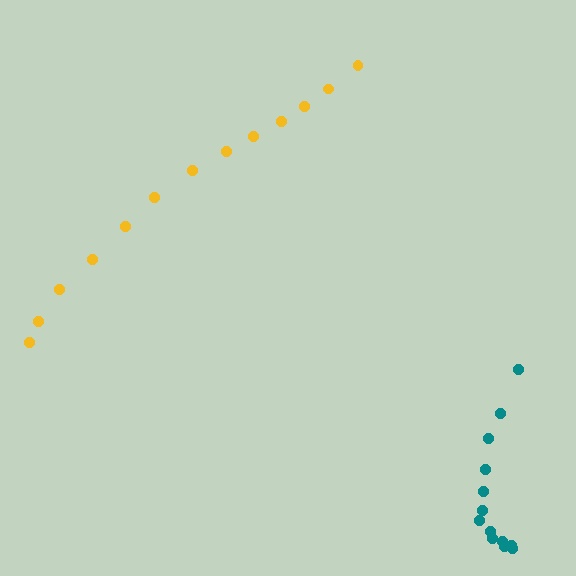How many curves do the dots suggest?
There are 2 distinct paths.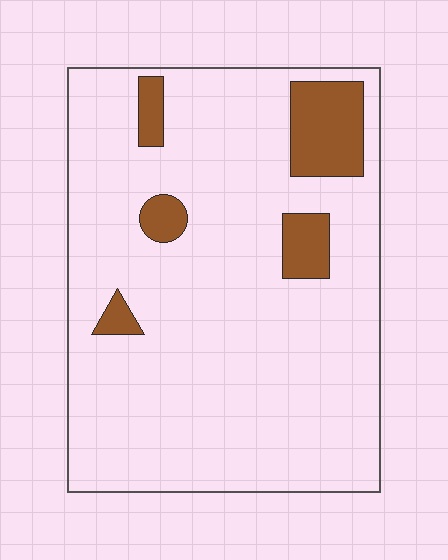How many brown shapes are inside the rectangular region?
5.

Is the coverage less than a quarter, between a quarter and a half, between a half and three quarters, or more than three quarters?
Less than a quarter.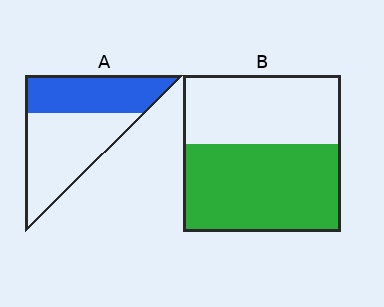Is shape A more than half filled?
No.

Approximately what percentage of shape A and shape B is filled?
A is approximately 40% and B is approximately 55%.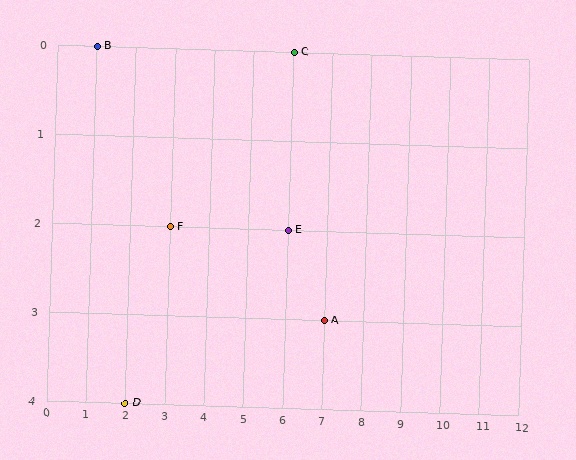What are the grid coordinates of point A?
Point A is at grid coordinates (7, 3).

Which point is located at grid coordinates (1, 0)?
Point B is at (1, 0).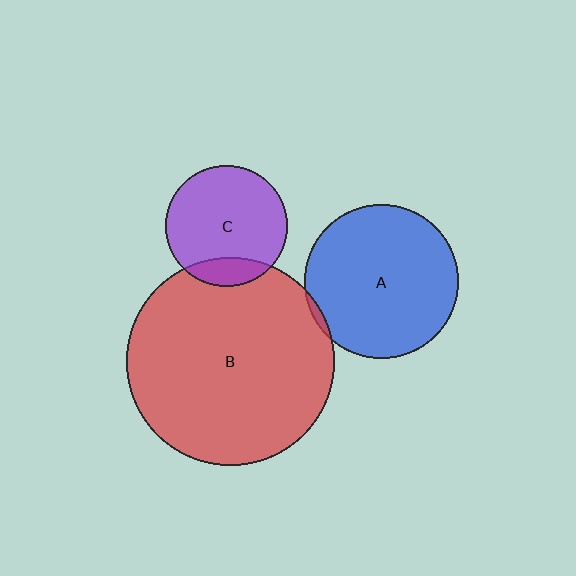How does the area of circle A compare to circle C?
Approximately 1.6 times.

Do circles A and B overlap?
Yes.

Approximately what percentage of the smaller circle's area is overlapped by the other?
Approximately 5%.